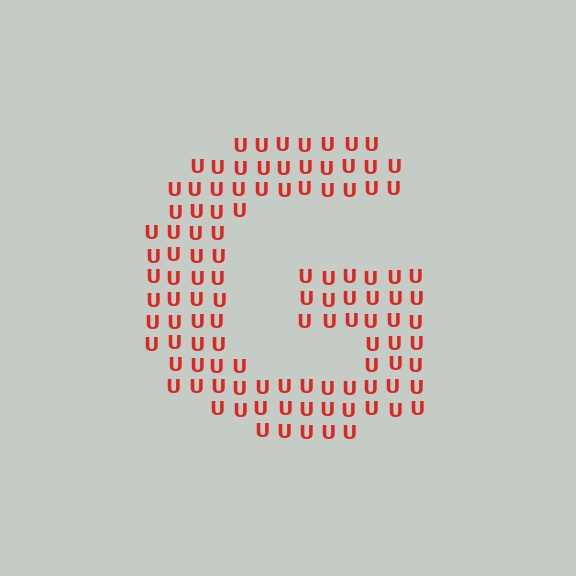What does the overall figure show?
The overall figure shows the letter G.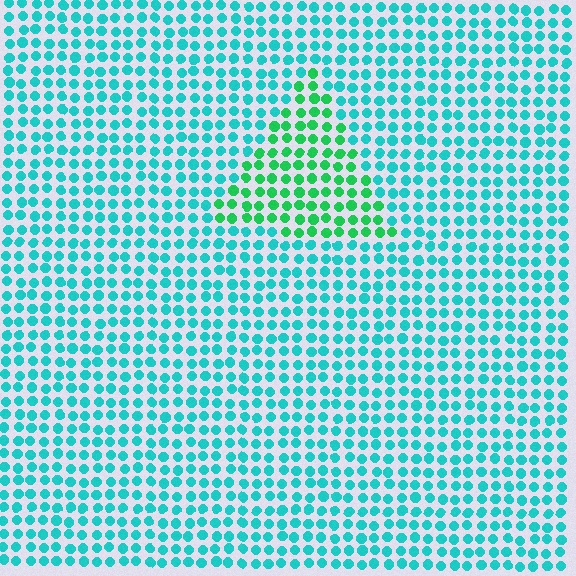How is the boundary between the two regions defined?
The boundary is defined purely by a slight shift in hue (about 39 degrees). Spacing, size, and orientation are identical on both sides.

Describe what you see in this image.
The image is filled with small cyan elements in a uniform arrangement. A triangle-shaped region is visible where the elements are tinted to a slightly different hue, forming a subtle color boundary.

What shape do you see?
I see a triangle.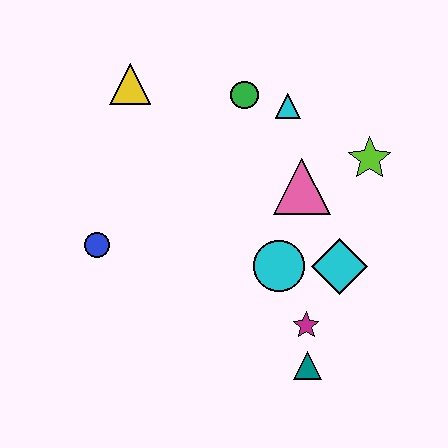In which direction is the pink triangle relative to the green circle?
The pink triangle is below the green circle.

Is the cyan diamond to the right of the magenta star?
Yes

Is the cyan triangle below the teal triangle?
No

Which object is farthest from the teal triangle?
The yellow triangle is farthest from the teal triangle.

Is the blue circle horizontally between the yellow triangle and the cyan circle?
No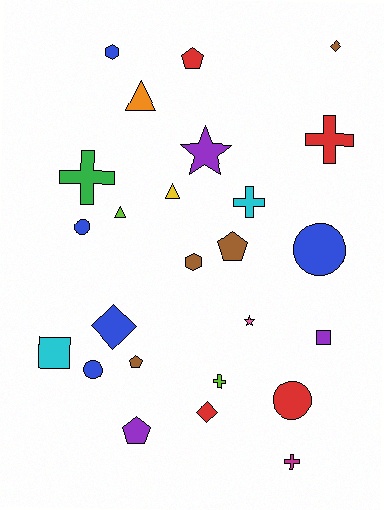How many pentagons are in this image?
There are 4 pentagons.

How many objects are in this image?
There are 25 objects.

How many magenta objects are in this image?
There is 1 magenta object.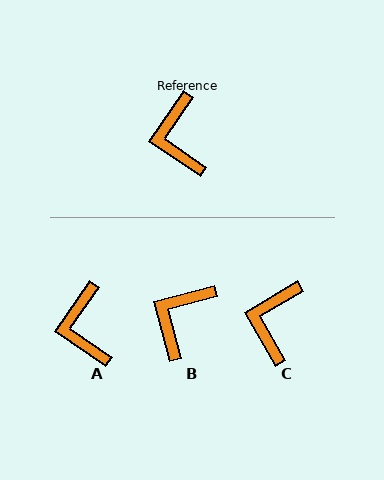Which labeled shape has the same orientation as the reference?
A.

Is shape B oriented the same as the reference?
No, it is off by about 41 degrees.